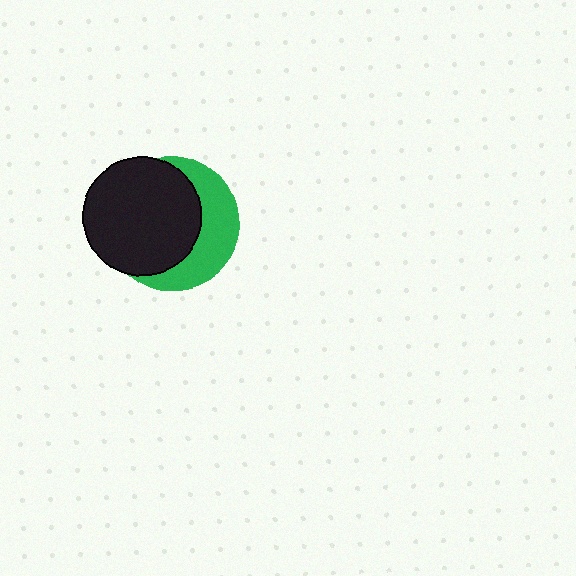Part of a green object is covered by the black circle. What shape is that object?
It is a circle.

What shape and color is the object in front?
The object in front is a black circle.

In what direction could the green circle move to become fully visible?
The green circle could move right. That would shift it out from behind the black circle entirely.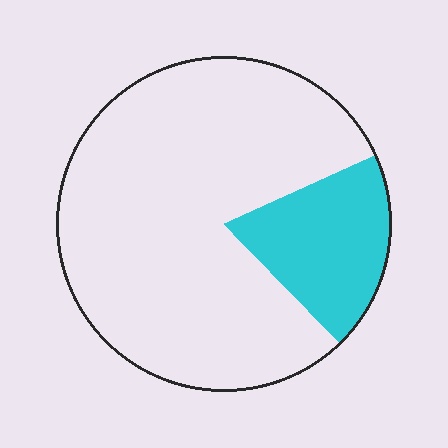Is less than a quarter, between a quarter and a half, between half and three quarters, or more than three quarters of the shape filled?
Less than a quarter.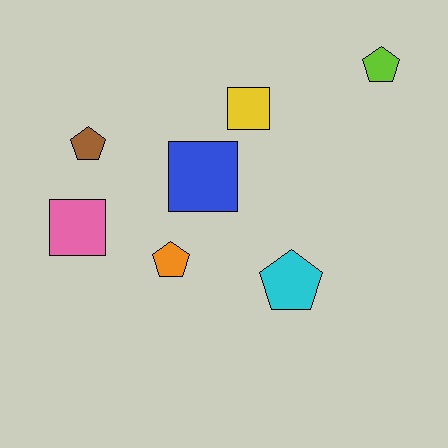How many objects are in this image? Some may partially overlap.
There are 7 objects.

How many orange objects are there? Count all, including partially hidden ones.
There is 1 orange object.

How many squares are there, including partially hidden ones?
There are 3 squares.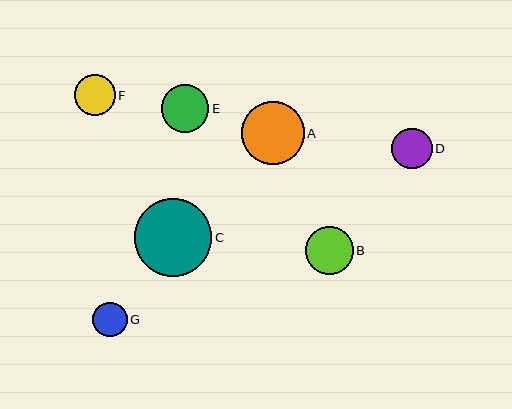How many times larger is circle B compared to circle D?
Circle B is approximately 1.2 times the size of circle D.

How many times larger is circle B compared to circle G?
Circle B is approximately 1.4 times the size of circle G.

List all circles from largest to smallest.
From largest to smallest: C, A, B, E, F, D, G.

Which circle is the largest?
Circle C is the largest with a size of approximately 77 pixels.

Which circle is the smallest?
Circle G is the smallest with a size of approximately 34 pixels.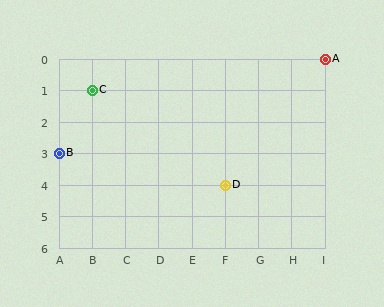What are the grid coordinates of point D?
Point D is at grid coordinates (F, 4).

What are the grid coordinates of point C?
Point C is at grid coordinates (B, 1).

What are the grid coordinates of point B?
Point B is at grid coordinates (A, 3).